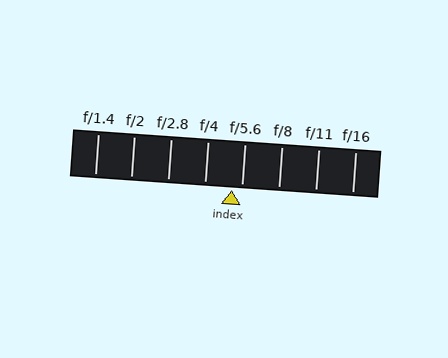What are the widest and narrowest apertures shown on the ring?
The widest aperture shown is f/1.4 and the narrowest is f/16.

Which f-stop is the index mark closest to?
The index mark is closest to f/5.6.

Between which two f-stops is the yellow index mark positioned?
The index mark is between f/4 and f/5.6.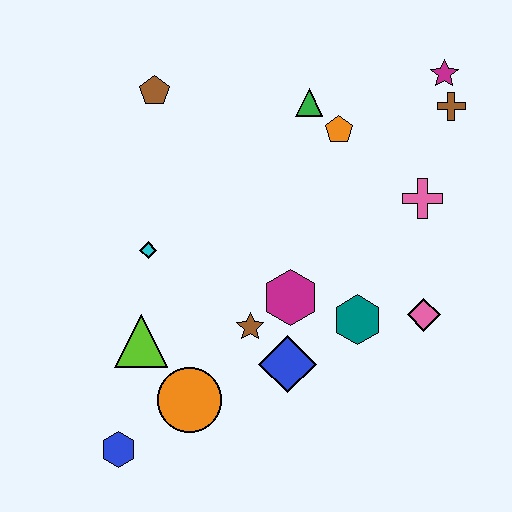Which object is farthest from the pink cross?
The blue hexagon is farthest from the pink cross.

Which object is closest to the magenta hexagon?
The brown star is closest to the magenta hexagon.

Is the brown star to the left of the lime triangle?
No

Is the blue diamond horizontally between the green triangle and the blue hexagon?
Yes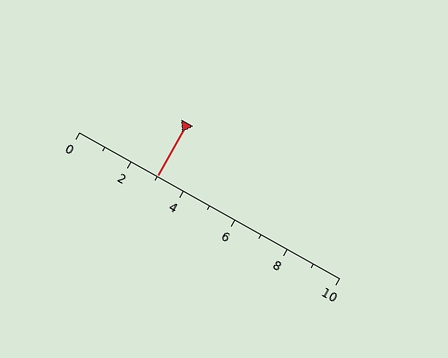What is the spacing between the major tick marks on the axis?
The major ticks are spaced 2 apart.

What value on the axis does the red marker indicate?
The marker indicates approximately 3.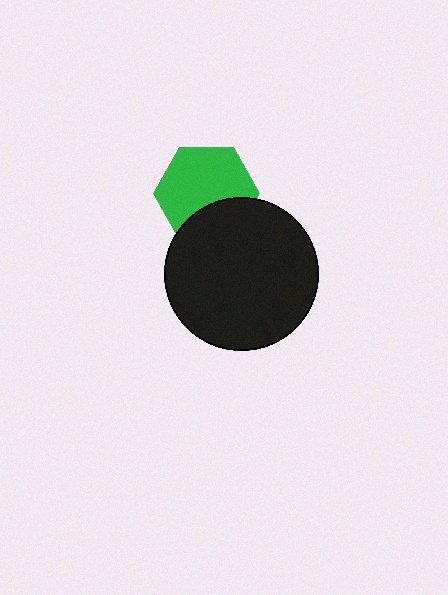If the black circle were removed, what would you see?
You would see the complete green hexagon.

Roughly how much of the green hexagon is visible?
Most of it is visible (roughly 69%).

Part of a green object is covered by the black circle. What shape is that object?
It is a hexagon.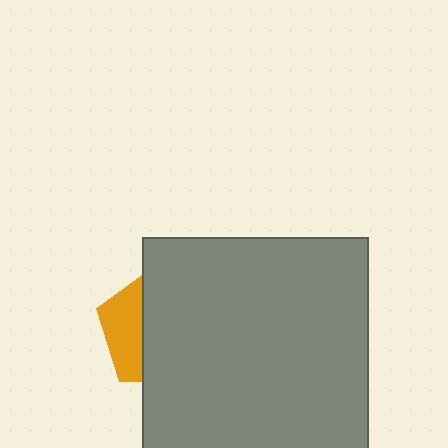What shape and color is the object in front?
The object in front is a gray rectangle.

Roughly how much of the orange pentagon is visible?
A small part of it is visible (roughly 32%).